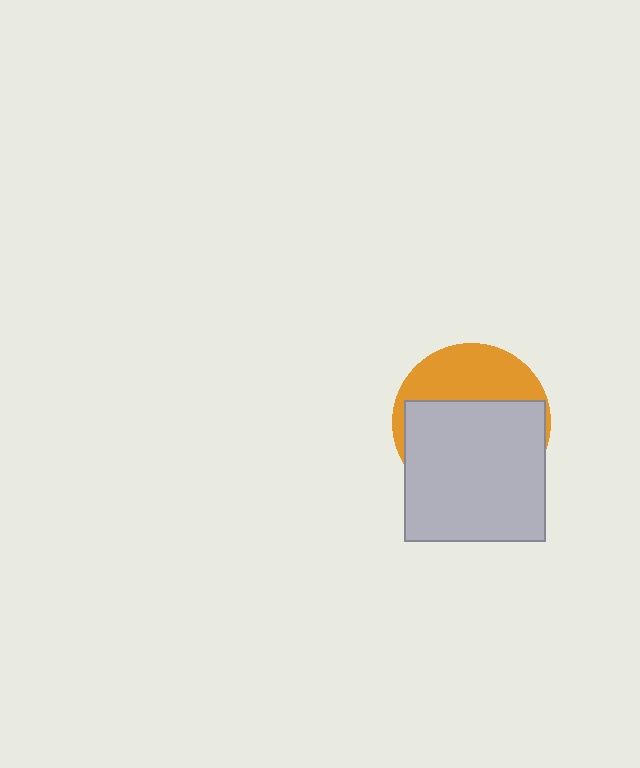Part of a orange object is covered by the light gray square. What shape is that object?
It is a circle.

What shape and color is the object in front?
The object in front is a light gray square.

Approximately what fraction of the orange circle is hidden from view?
Roughly 64% of the orange circle is hidden behind the light gray square.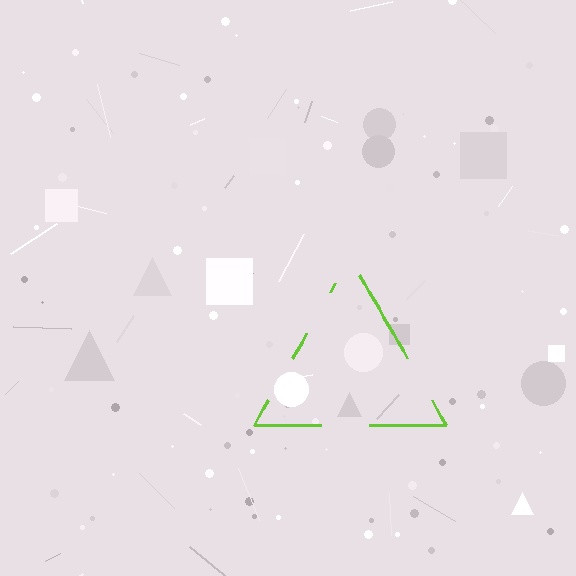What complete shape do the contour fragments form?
The contour fragments form a triangle.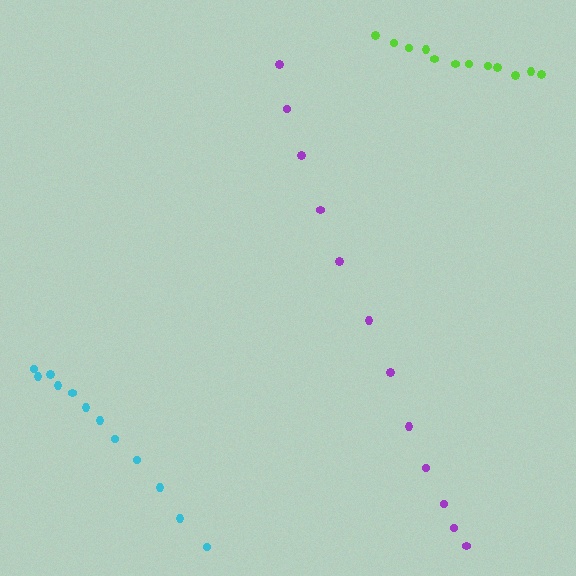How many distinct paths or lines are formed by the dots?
There are 3 distinct paths.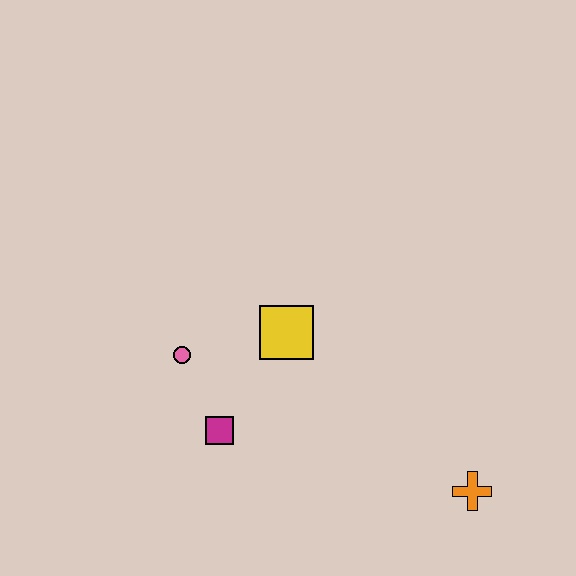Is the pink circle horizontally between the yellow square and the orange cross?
No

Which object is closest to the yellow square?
The pink circle is closest to the yellow square.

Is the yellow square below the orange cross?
No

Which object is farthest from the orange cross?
The pink circle is farthest from the orange cross.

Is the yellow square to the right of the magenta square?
Yes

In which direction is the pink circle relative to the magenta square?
The pink circle is above the magenta square.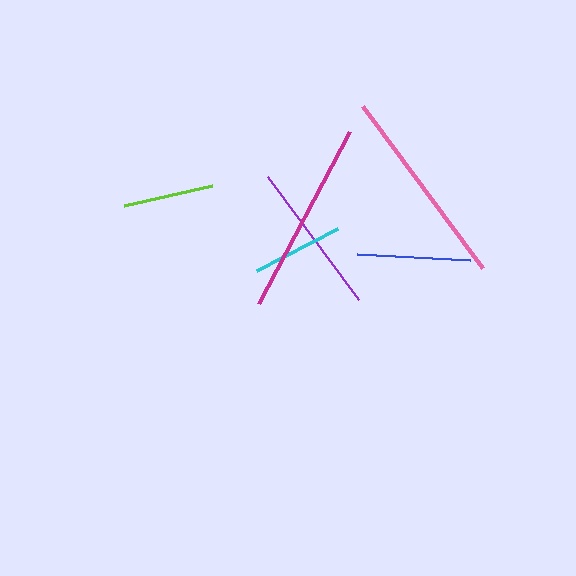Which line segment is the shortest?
The lime line is the shortest at approximately 90 pixels.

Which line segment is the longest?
The pink line is the longest at approximately 201 pixels.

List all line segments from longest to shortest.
From longest to shortest: pink, magenta, purple, blue, cyan, lime.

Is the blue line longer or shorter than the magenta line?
The magenta line is longer than the blue line.